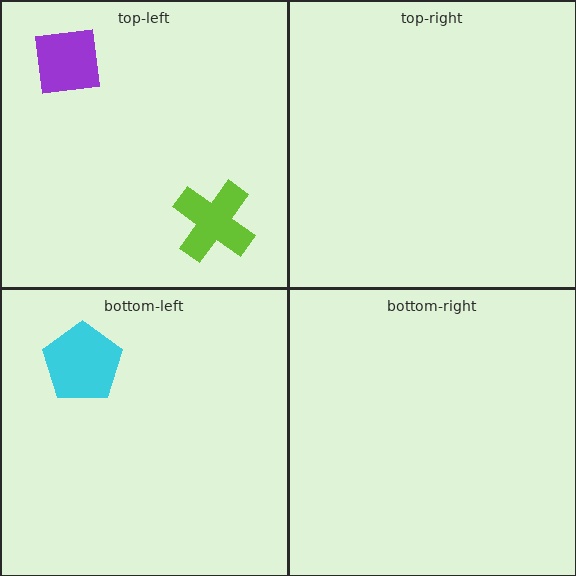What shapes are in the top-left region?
The purple square, the lime cross.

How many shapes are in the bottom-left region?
1.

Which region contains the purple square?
The top-left region.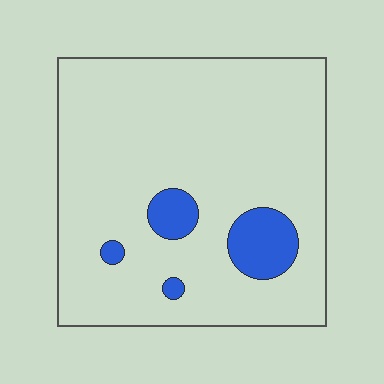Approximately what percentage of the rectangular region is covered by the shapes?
Approximately 10%.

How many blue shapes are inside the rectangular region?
4.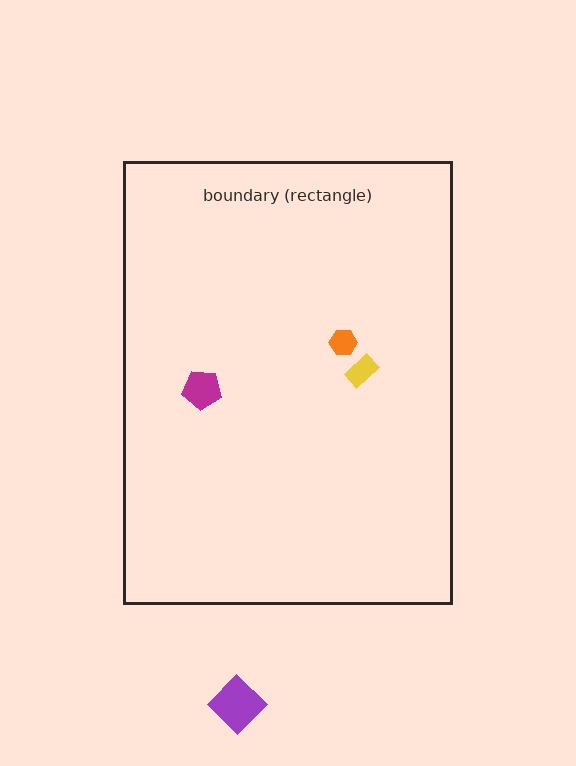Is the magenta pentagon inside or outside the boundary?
Inside.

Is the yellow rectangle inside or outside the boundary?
Inside.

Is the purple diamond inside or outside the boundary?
Outside.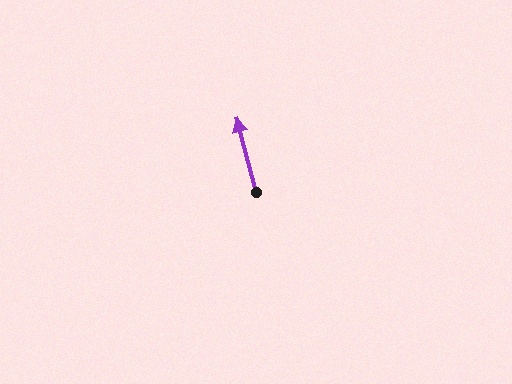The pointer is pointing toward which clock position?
Roughly 12 o'clock.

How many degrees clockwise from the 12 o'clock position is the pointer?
Approximately 345 degrees.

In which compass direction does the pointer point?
North.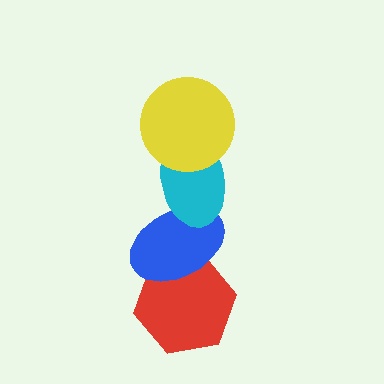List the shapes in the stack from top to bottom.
From top to bottom: the yellow circle, the cyan ellipse, the blue ellipse, the red hexagon.